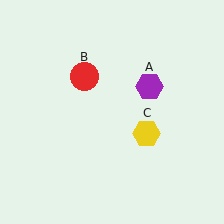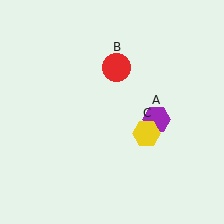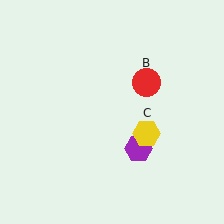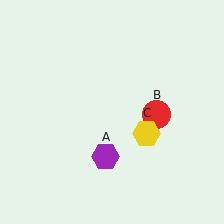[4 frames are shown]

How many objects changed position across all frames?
2 objects changed position: purple hexagon (object A), red circle (object B).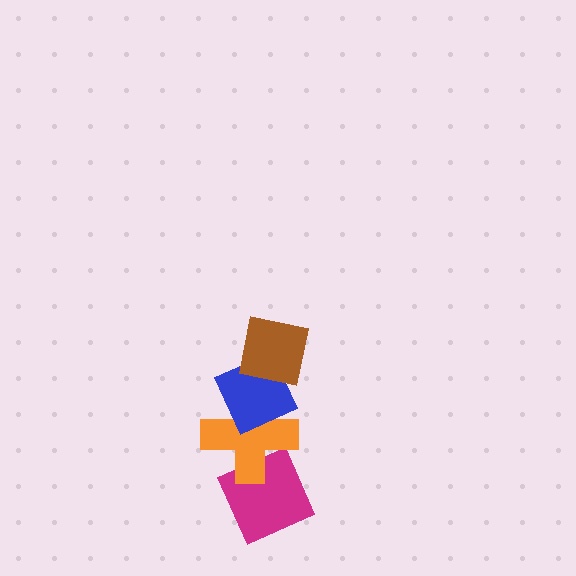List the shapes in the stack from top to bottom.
From top to bottom: the brown square, the blue diamond, the orange cross, the magenta diamond.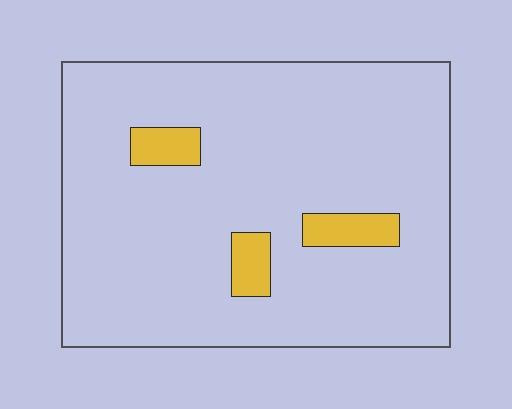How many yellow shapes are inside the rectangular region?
3.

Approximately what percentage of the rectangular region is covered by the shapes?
Approximately 10%.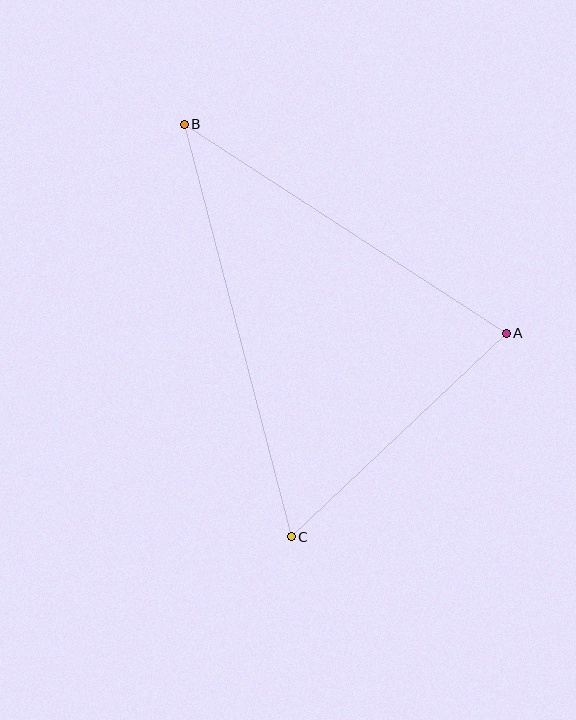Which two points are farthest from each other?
Points B and C are farthest from each other.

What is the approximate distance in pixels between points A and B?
The distance between A and B is approximately 384 pixels.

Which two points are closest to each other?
Points A and C are closest to each other.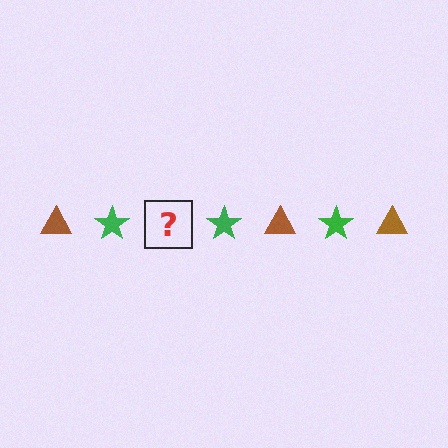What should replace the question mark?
The question mark should be replaced with a brown triangle.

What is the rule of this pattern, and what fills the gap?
The rule is that the pattern alternates between brown triangle and green star. The gap should be filled with a brown triangle.